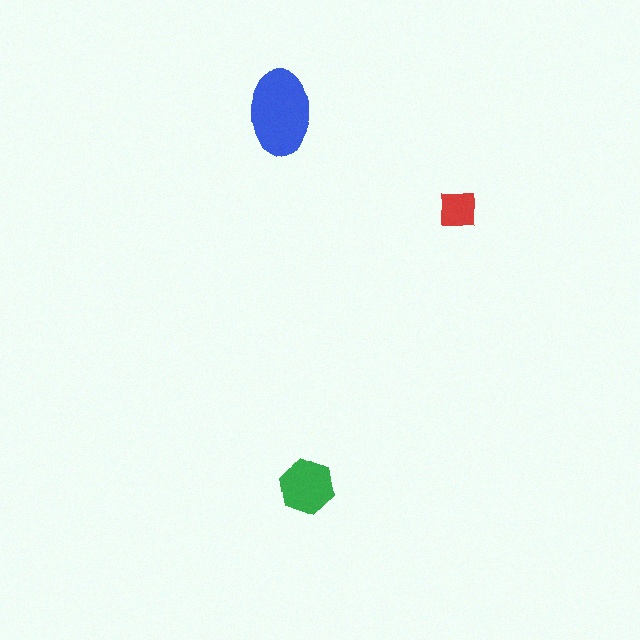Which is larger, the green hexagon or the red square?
The green hexagon.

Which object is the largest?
The blue ellipse.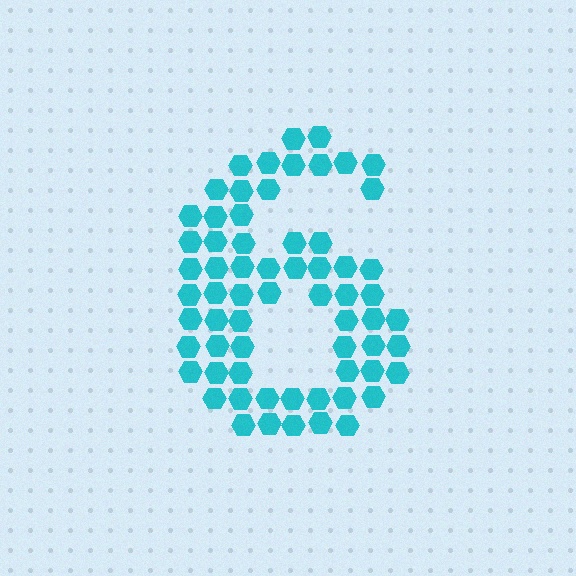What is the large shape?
The large shape is the digit 6.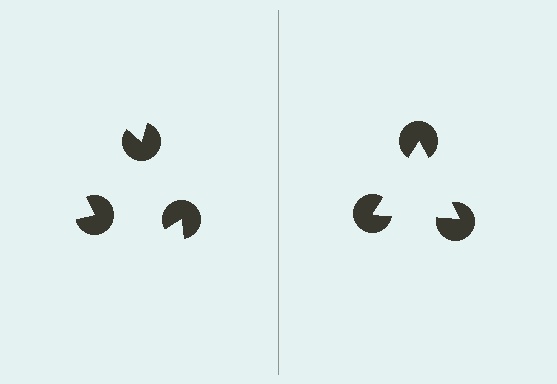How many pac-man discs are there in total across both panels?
6 — 3 on each side.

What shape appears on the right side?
An illusory triangle.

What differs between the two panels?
The pac-man discs are positioned identically on both sides; only the wedge orientations differ. On the right they align to a triangle; on the left they are misaligned.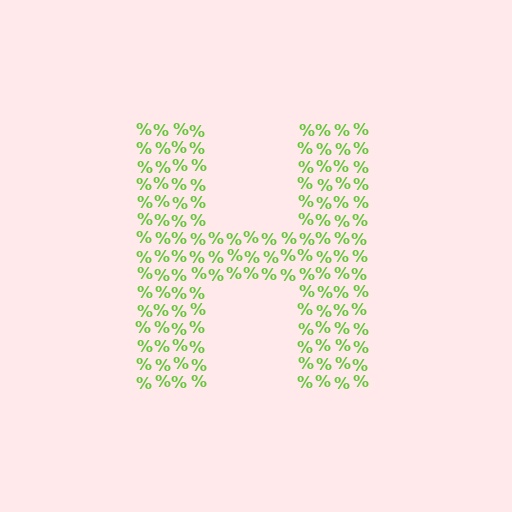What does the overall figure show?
The overall figure shows the letter H.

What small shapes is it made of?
It is made of small percent signs.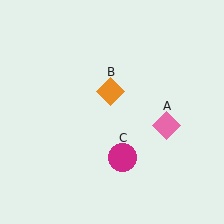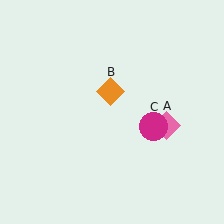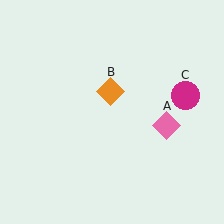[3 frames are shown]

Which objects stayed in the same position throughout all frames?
Pink diamond (object A) and orange diamond (object B) remained stationary.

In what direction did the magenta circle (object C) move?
The magenta circle (object C) moved up and to the right.